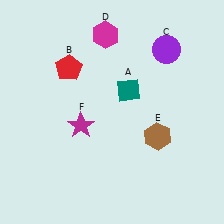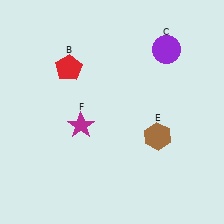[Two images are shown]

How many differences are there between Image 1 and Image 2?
There are 2 differences between the two images.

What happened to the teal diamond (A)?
The teal diamond (A) was removed in Image 2. It was in the top-right area of Image 1.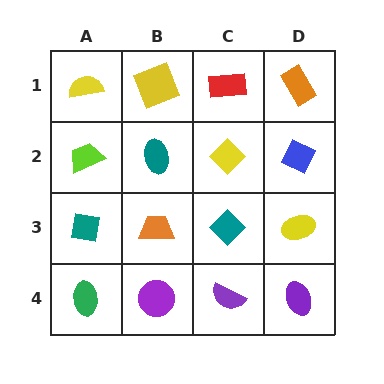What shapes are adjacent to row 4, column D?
A yellow ellipse (row 3, column D), a purple semicircle (row 4, column C).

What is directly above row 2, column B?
A yellow square.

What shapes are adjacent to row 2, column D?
An orange rectangle (row 1, column D), a yellow ellipse (row 3, column D), a yellow diamond (row 2, column C).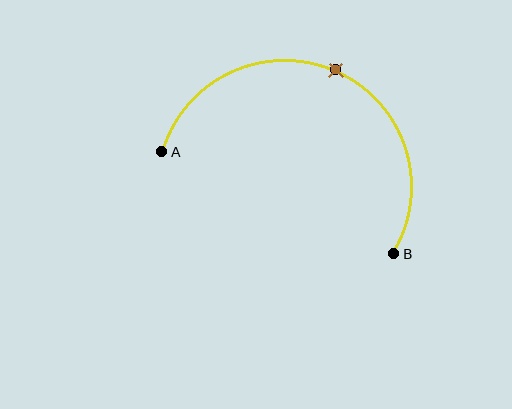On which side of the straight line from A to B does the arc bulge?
The arc bulges above the straight line connecting A and B.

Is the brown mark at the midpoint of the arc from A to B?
Yes. The brown mark lies on the arc at equal arc-length from both A and B — it is the arc midpoint.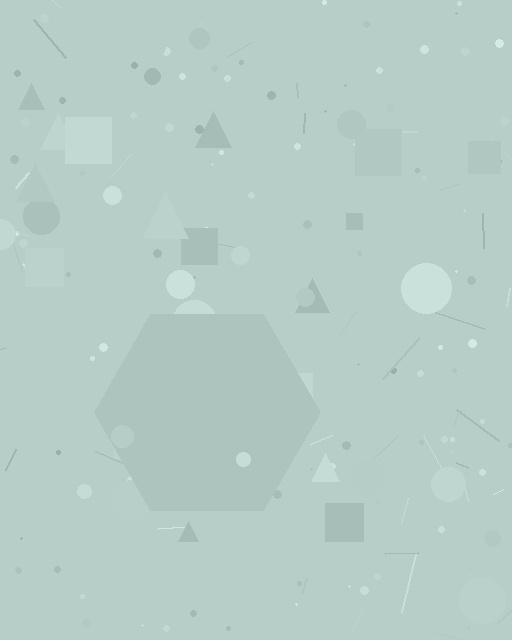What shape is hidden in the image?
A hexagon is hidden in the image.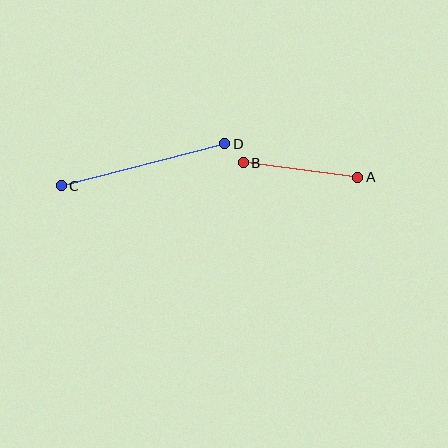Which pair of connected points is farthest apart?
Points C and D are farthest apart.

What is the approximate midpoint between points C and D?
The midpoint is at approximately (143, 165) pixels.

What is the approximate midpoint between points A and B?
The midpoint is at approximately (300, 170) pixels.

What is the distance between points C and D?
The distance is approximately 169 pixels.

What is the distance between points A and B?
The distance is approximately 115 pixels.